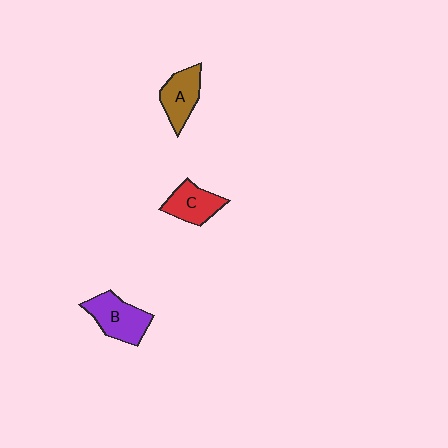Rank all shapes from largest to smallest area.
From largest to smallest: B (purple), A (brown), C (red).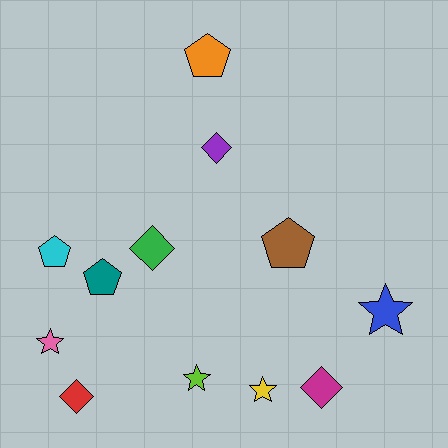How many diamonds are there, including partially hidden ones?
There are 4 diamonds.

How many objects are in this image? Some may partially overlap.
There are 12 objects.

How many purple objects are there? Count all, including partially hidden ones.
There is 1 purple object.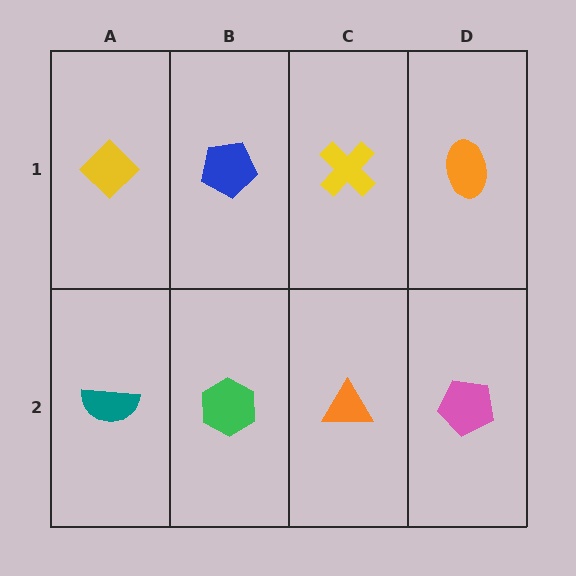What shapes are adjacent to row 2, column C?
A yellow cross (row 1, column C), a green hexagon (row 2, column B), a pink pentagon (row 2, column D).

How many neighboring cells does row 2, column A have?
2.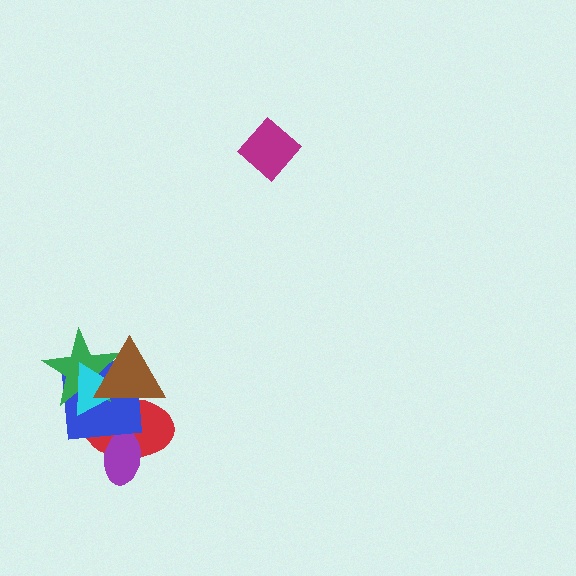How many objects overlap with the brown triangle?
4 objects overlap with the brown triangle.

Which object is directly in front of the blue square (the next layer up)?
The green star is directly in front of the blue square.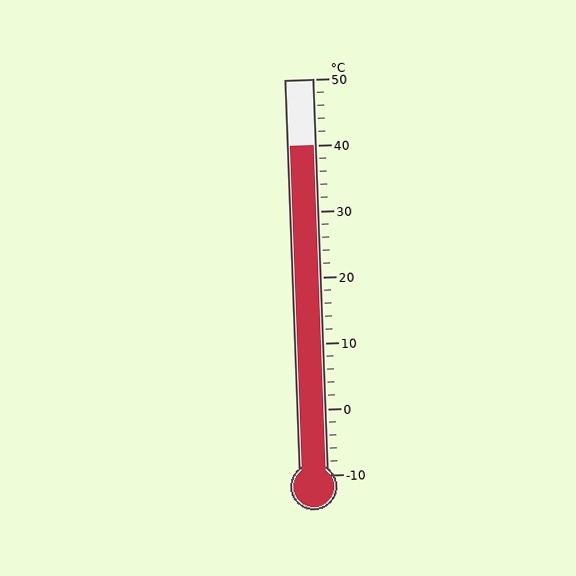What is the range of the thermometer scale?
The thermometer scale ranges from -10°C to 50°C.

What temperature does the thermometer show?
The thermometer shows approximately 40°C.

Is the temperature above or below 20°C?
The temperature is above 20°C.